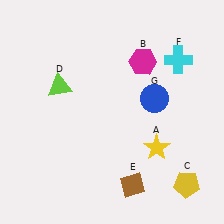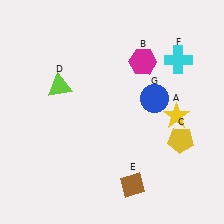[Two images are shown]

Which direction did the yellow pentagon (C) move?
The yellow pentagon (C) moved up.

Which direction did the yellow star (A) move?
The yellow star (A) moved up.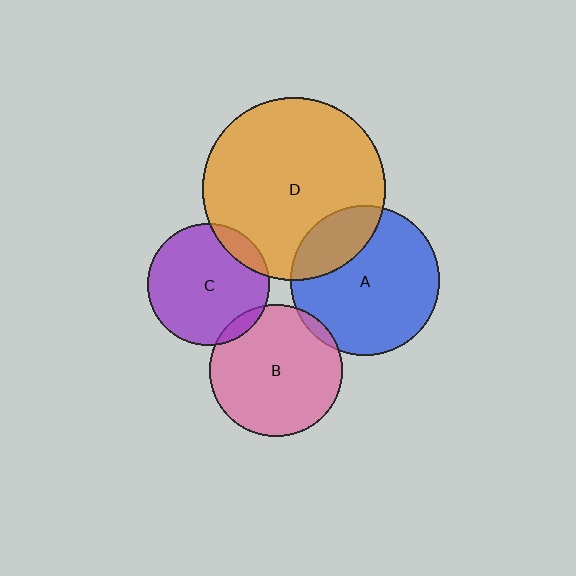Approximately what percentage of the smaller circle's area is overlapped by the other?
Approximately 5%.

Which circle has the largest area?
Circle D (orange).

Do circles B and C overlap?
Yes.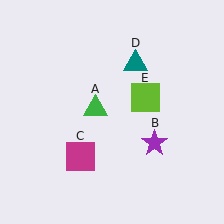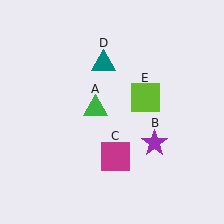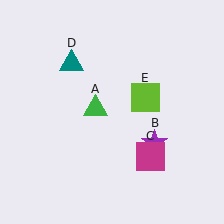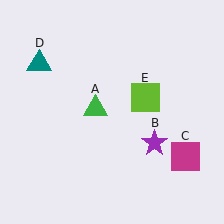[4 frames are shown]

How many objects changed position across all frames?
2 objects changed position: magenta square (object C), teal triangle (object D).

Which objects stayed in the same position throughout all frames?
Green triangle (object A) and purple star (object B) and lime square (object E) remained stationary.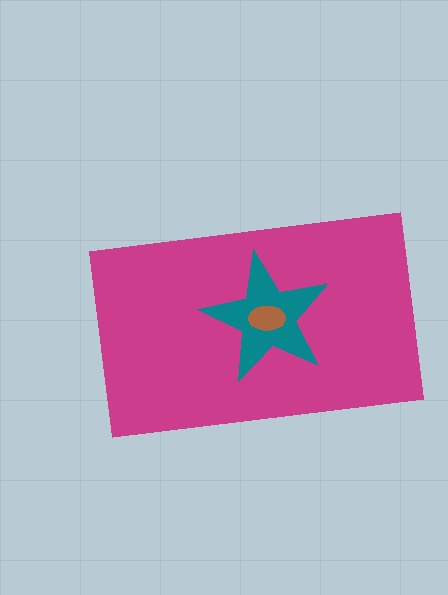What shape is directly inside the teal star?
The brown ellipse.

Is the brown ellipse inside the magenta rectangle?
Yes.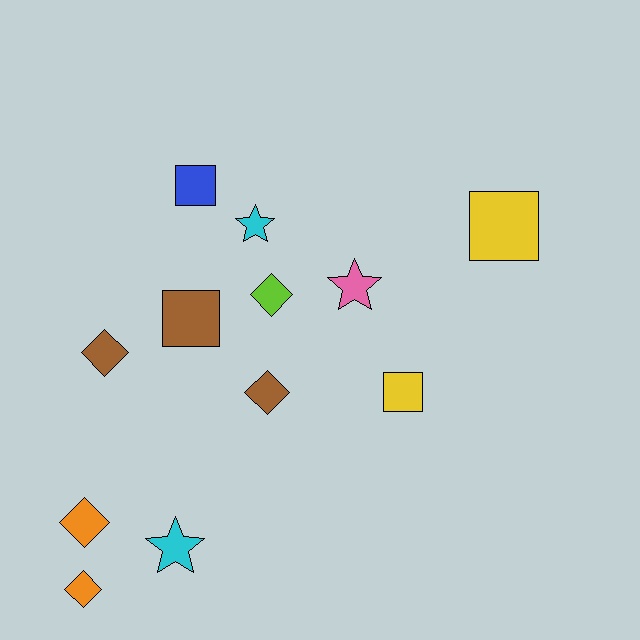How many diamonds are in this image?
There are 5 diamonds.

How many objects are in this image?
There are 12 objects.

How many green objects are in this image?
There are no green objects.